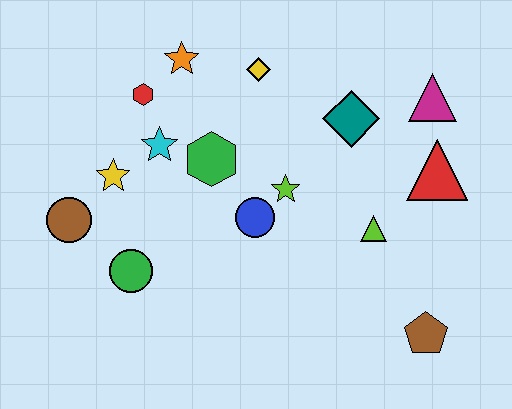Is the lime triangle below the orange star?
Yes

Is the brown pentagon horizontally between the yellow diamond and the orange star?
No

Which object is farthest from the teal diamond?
The brown circle is farthest from the teal diamond.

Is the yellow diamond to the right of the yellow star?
Yes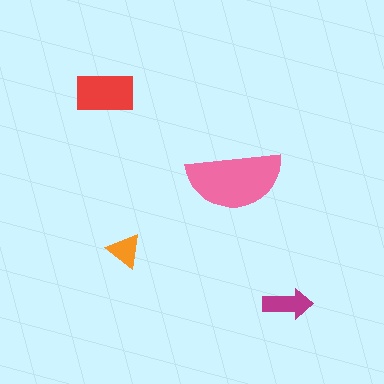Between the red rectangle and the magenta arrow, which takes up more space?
The red rectangle.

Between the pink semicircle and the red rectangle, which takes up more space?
The pink semicircle.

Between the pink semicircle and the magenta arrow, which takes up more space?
The pink semicircle.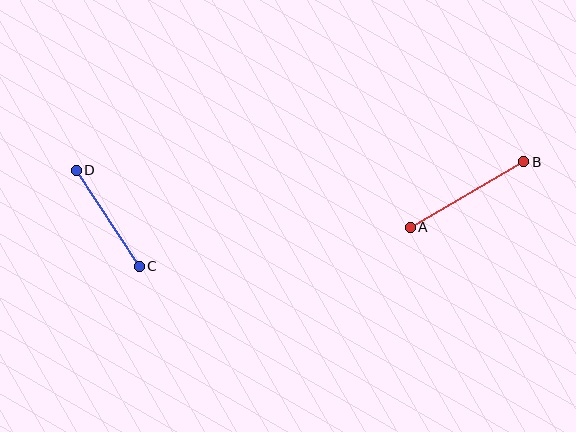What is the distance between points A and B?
The distance is approximately 131 pixels.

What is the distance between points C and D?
The distance is approximately 115 pixels.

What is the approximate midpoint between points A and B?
The midpoint is at approximately (467, 194) pixels.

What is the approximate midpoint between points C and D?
The midpoint is at approximately (108, 218) pixels.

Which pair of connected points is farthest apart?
Points A and B are farthest apart.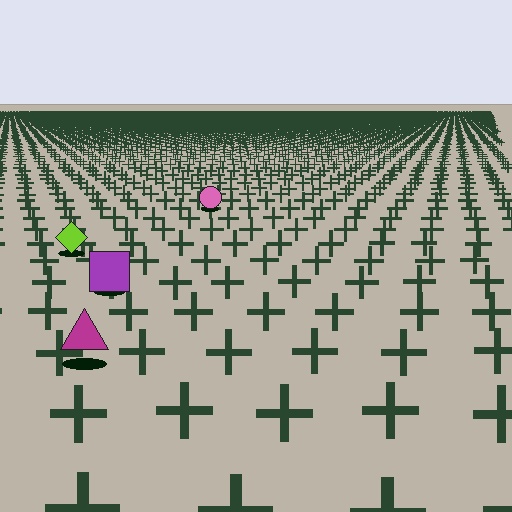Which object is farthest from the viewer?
The pink circle is farthest from the viewer. It appears smaller and the ground texture around it is denser.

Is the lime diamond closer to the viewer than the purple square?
No. The purple square is closer — you can tell from the texture gradient: the ground texture is coarser near it.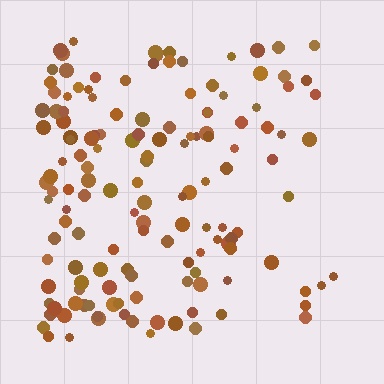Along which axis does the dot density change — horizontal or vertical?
Horizontal.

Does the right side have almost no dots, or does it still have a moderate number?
Still a moderate number, just noticeably fewer than the left.